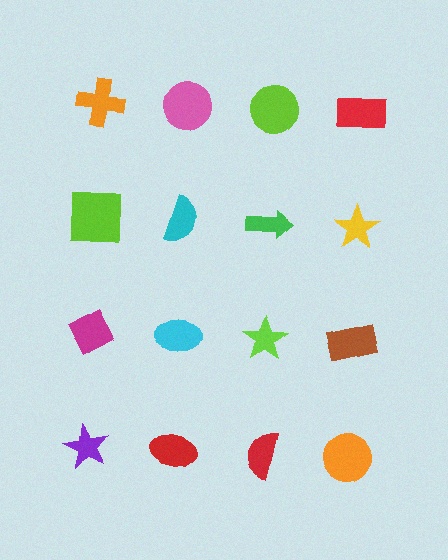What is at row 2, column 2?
A cyan semicircle.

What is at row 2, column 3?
A green arrow.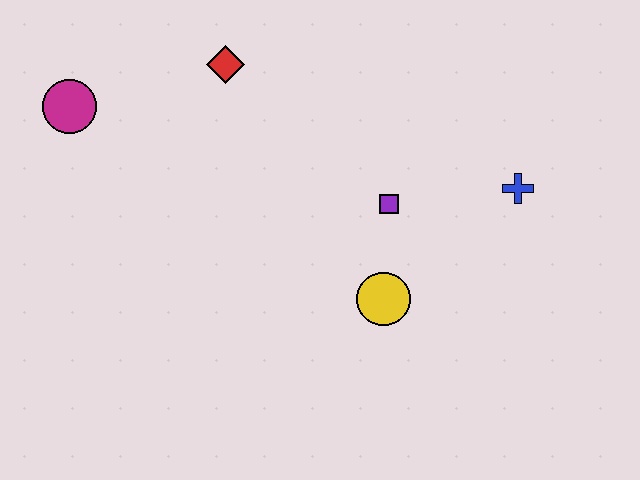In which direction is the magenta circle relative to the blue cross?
The magenta circle is to the left of the blue cross.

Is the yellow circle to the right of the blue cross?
No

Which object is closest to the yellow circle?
The purple square is closest to the yellow circle.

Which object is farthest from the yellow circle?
The magenta circle is farthest from the yellow circle.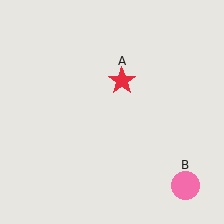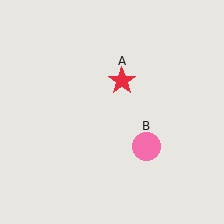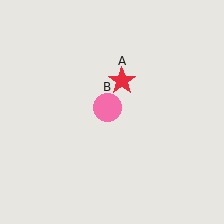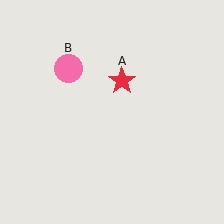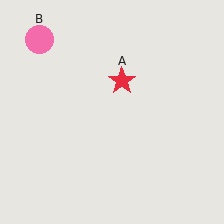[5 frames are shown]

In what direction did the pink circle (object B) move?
The pink circle (object B) moved up and to the left.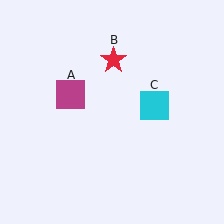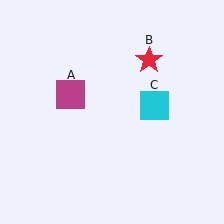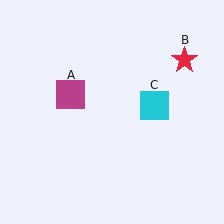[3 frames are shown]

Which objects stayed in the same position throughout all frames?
Magenta square (object A) and cyan square (object C) remained stationary.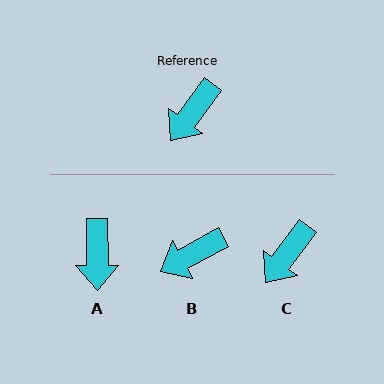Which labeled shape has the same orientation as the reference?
C.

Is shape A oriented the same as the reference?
No, it is off by about 37 degrees.